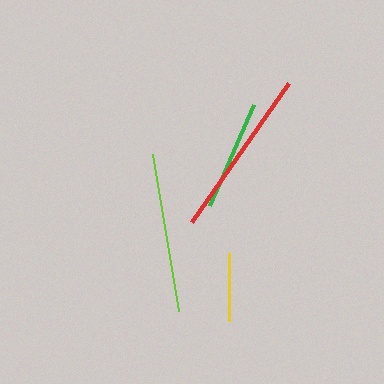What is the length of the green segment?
The green segment is approximately 110 pixels long.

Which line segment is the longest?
The red line is the longest at approximately 170 pixels.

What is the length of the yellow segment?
The yellow segment is approximately 67 pixels long.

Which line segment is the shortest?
The yellow line is the shortest at approximately 67 pixels.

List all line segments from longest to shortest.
From longest to shortest: red, lime, green, yellow.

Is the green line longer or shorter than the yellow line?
The green line is longer than the yellow line.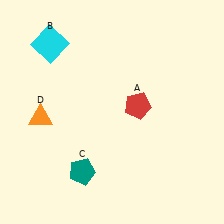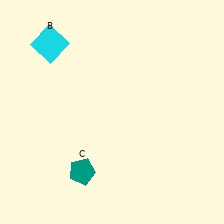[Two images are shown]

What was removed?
The orange triangle (D), the red pentagon (A) were removed in Image 2.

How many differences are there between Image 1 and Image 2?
There are 2 differences between the two images.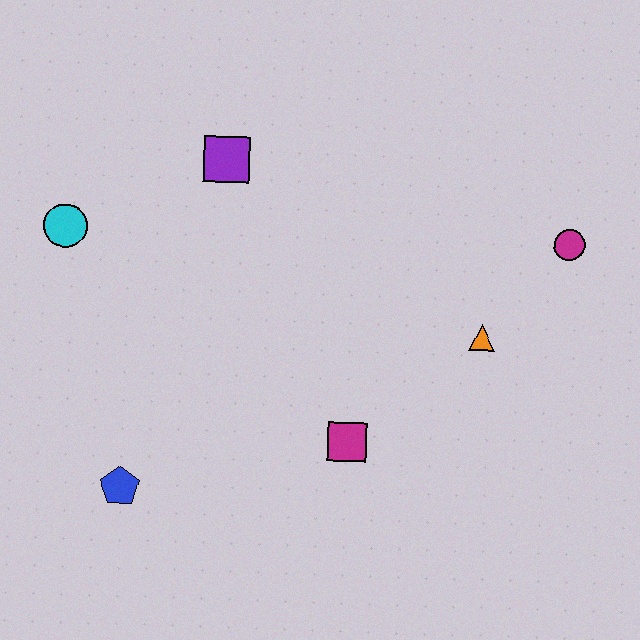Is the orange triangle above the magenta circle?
No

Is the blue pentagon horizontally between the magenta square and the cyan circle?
Yes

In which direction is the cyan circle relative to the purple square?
The cyan circle is to the left of the purple square.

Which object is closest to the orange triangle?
The magenta circle is closest to the orange triangle.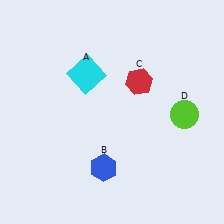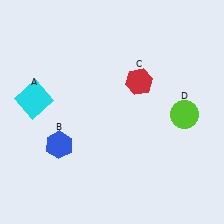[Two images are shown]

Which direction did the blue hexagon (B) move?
The blue hexagon (B) moved left.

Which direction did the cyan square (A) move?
The cyan square (A) moved left.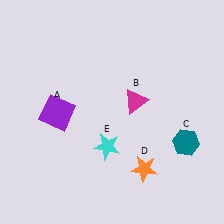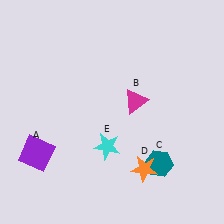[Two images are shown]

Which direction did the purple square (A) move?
The purple square (A) moved down.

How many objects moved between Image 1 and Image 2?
2 objects moved between the two images.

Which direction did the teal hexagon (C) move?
The teal hexagon (C) moved left.